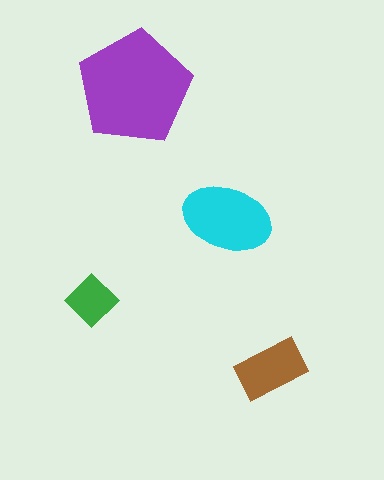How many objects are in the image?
There are 4 objects in the image.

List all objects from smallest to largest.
The green diamond, the brown rectangle, the cyan ellipse, the purple pentagon.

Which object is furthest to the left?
The green diamond is leftmost.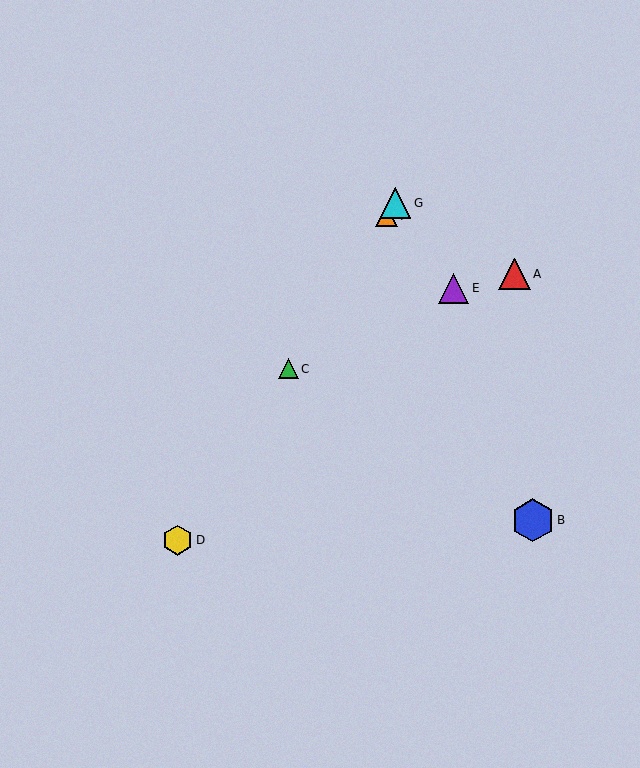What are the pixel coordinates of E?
Object E is at (454, 288).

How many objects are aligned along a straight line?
4 objects (C, D, F, G) are aligned along a straight line.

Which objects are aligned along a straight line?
Objects C, D, F, G are aligned along a straight line.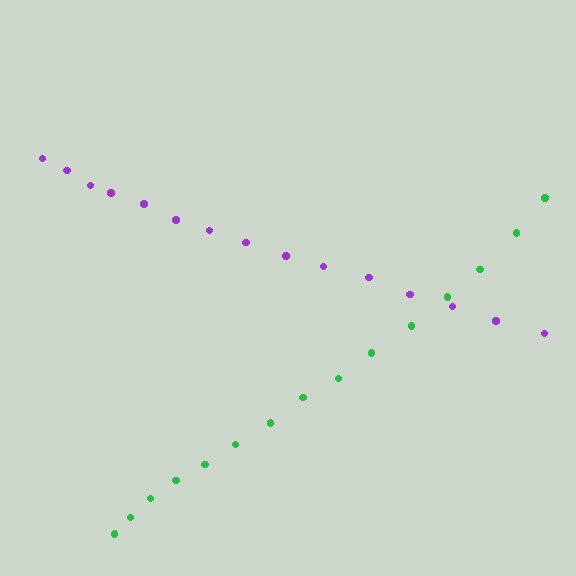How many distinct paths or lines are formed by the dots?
There are 2 distinct paths.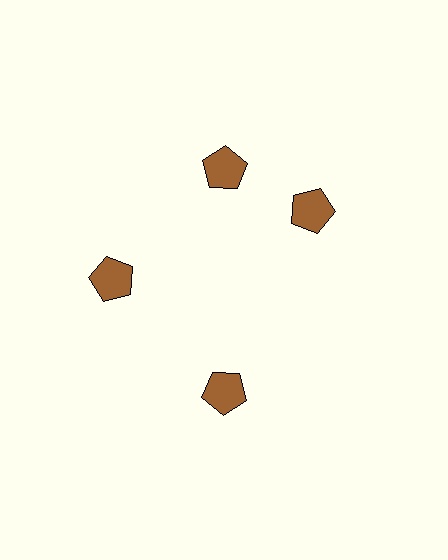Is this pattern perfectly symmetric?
No. The 4 brown pentagons are arranged in a ring, but one element near the 3 o'clock position is rotated out of alignment along the ring, breaking the 4-fold rotational symmetry.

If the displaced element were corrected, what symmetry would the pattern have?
It would have 4-fold rotational symmetry — the pattern would map onto itself every 90 degrees.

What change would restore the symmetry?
The symmetry would be restored by rotating it back into even spacing with its neighbors so that all 4 pentagons sit at equal angles and equal distance from the center.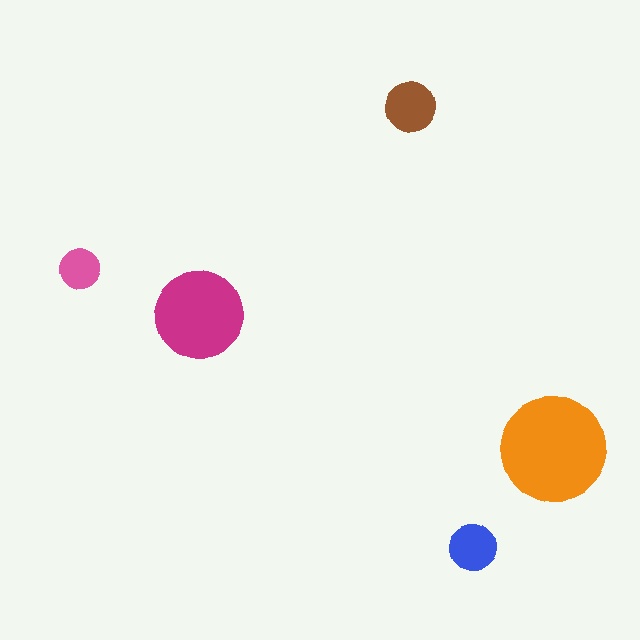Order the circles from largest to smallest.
the orange one, the magenta one, the brown one, the blue one, the pink one.